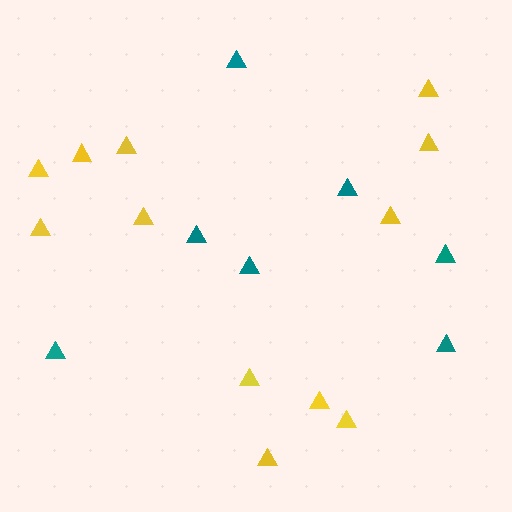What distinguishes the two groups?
There are 2 groups: one group of yellow triangles (12) and one group of teal triangles (7).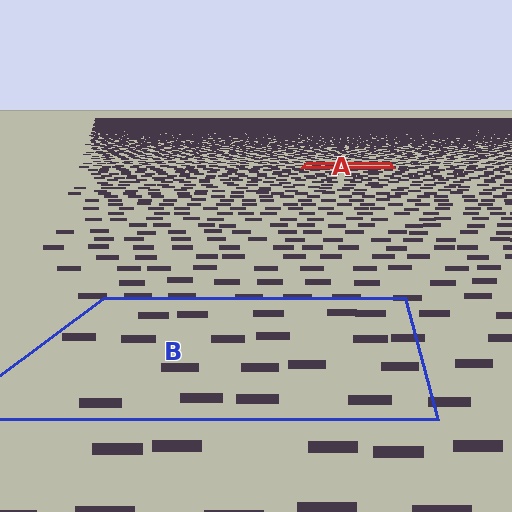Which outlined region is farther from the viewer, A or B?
Region A is farther from the viewer — the texture elements inside it appear smaller and more densely packed.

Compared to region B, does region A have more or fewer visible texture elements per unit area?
Region A has more texture elements per unit area — they are packed more densely because it is farther away.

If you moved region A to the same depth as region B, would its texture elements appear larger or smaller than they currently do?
They would appear larger. At a closer depth, the same texture elements are projected at a bigger on-screen size.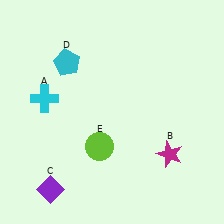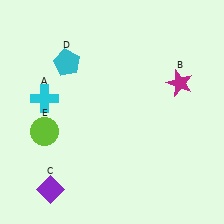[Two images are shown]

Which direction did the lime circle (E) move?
The lime circle (E) moved left.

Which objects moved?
The objects that moved are: the magenta star (B), the lime circle (E).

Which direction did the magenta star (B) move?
The magenta star (B) moved up.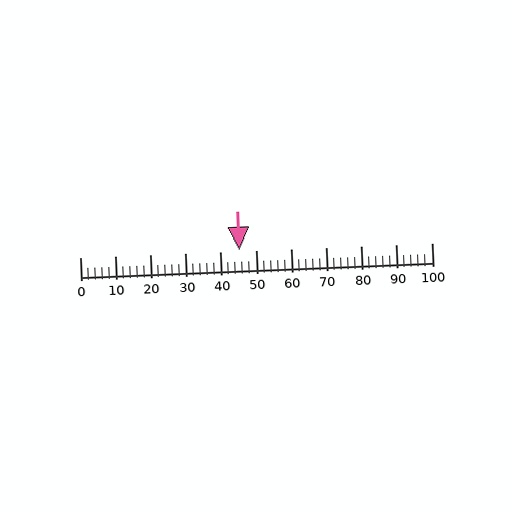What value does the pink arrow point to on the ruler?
The pink arrow points to approximately 45.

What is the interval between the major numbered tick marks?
The major tick marks are spaced 10 units apart.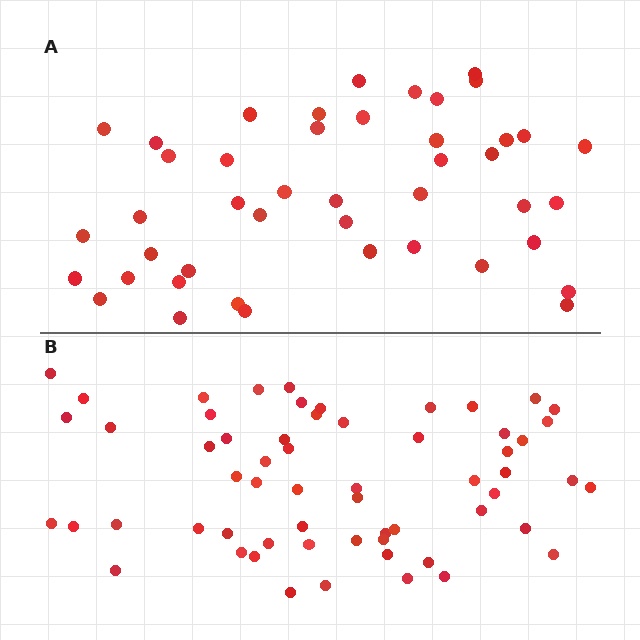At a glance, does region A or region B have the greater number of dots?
Region B (the bottom region) has more dots.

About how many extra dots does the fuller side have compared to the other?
Region B has approximately 15 more dots than region A.